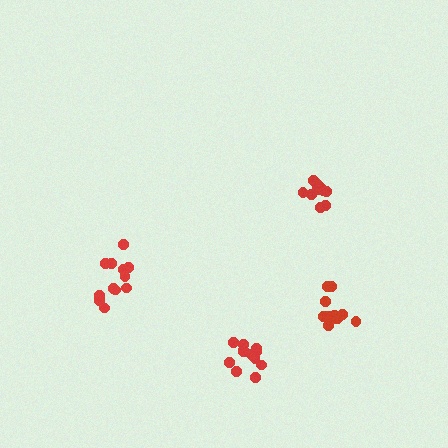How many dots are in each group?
Group 1: 12 dots, Group 2: 11 dots, Group 3: 10 dots, Group 4: 12 dots (45 total).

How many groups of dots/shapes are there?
There are 4 groups.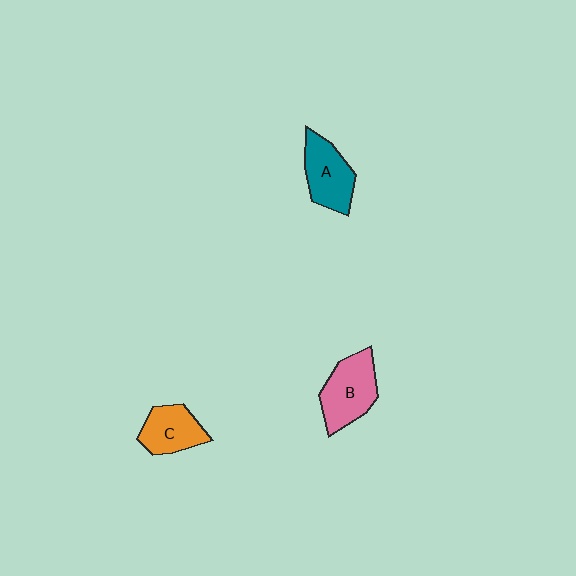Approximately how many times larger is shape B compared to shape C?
Approximately 1.3 times.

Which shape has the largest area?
Shape B (pink).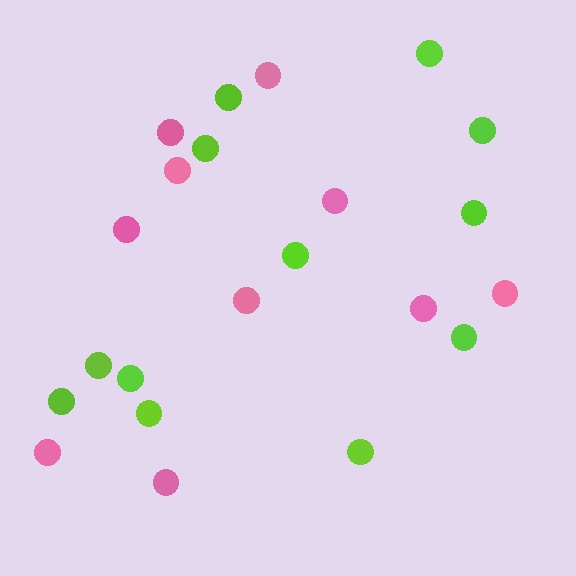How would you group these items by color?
There are 2 groups: one group of pink circles (10) and one group of lime circles (12).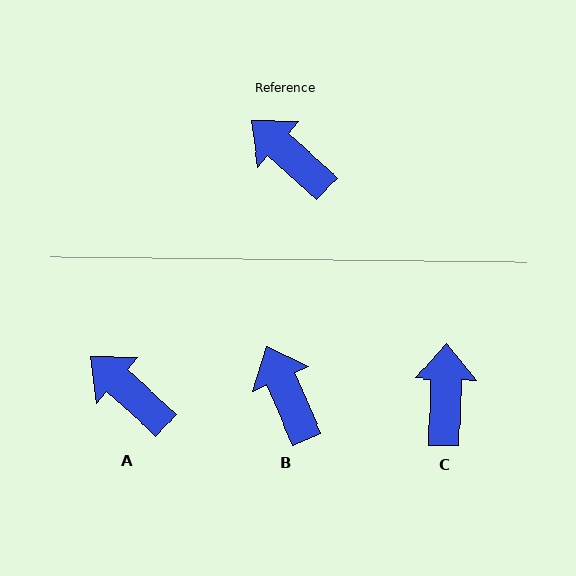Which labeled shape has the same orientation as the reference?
A.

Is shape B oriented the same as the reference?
No, it is off by about 25 degrees.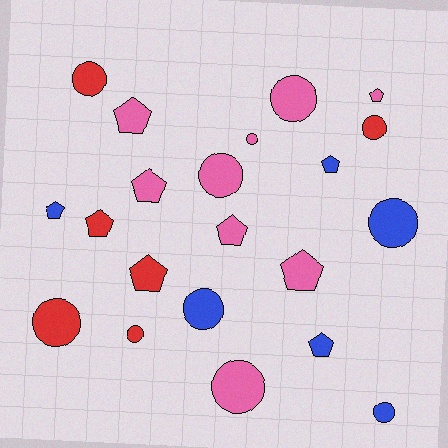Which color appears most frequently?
Pink, with 9 objects.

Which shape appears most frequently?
Circle, with 11 objects.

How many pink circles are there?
There are 4 pink circles.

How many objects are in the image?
There are 21 objects.